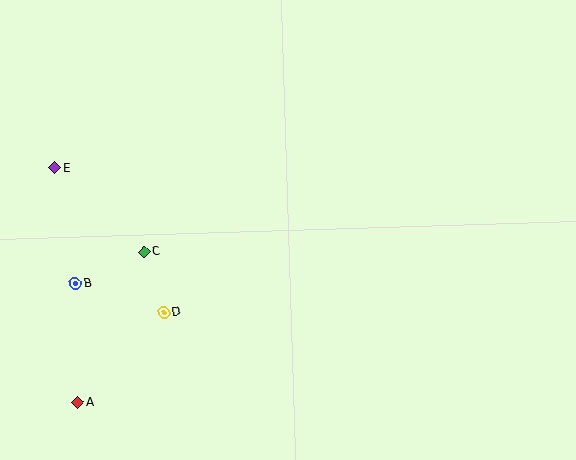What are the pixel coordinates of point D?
Point D is at (164, 312).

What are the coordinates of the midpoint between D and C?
The midpoint between D and C is at (154, 282).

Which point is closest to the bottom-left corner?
Point A is closest to the bottom-left corner.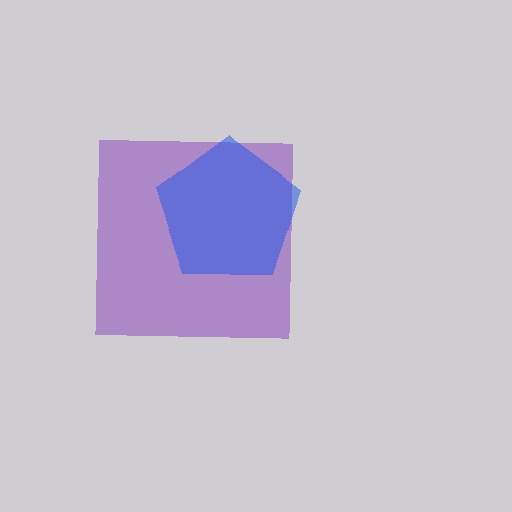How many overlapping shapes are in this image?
There are 2 overlapping shapes in the image.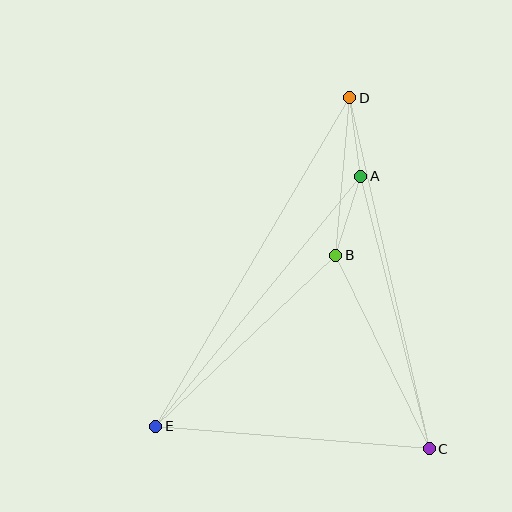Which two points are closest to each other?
Points A and D are closest to each other.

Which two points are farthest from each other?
Points D and E are farthest from each other.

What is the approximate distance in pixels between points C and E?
The distance between C and E is approximately 274 pixels.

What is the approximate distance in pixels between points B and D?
The distance between B and D is approximately 158 pixels.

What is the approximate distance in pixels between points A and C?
The distance between A and C is approximately 281 pixels.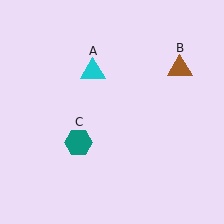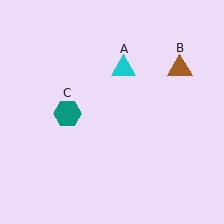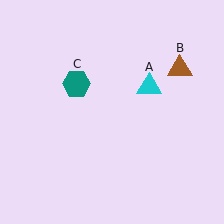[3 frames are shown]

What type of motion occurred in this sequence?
The cyan triangle (object A), teal hexagon (object C) rotated clockwise around the center of the scene.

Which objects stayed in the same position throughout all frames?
Brown triangle (object B) remained stationary.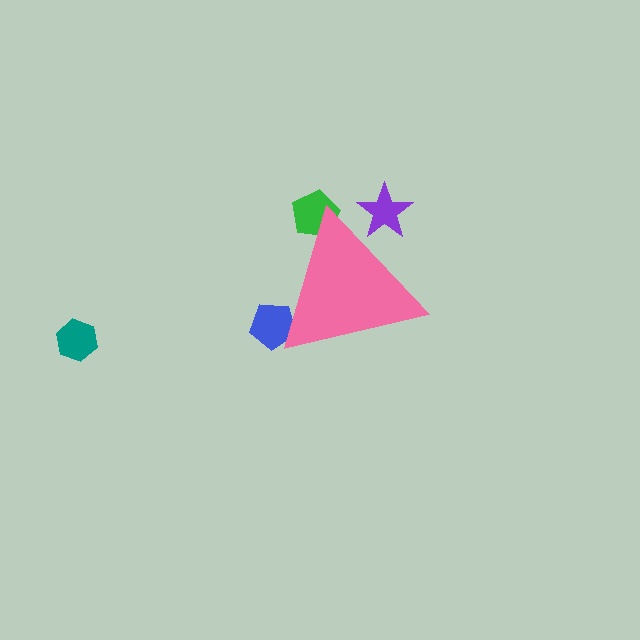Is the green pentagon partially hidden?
Yes, the green pentagon is partially hidden behind the pink triangle.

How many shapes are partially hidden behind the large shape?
3 shapes are partially hidden.